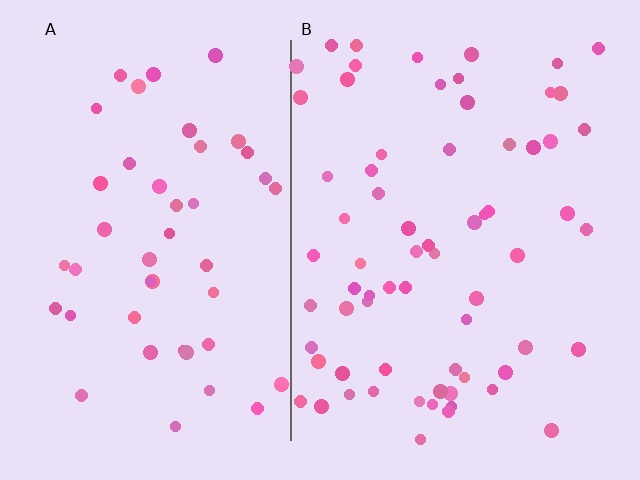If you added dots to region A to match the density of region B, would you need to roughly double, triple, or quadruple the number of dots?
Approximately double.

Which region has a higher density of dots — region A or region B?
B (the right).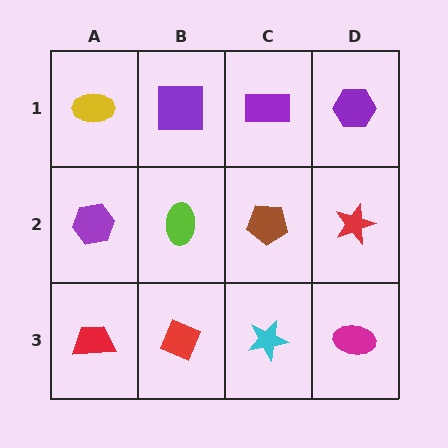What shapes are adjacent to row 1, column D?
A red star (row 2, column D), a purple rectangle (row 1, column C).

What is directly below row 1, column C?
A brown pentagon.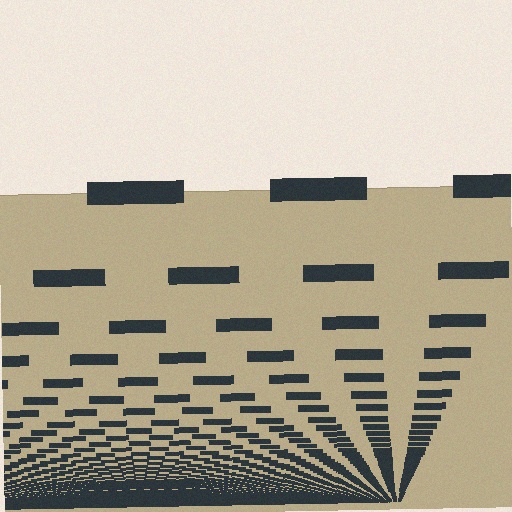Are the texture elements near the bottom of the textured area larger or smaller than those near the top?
Smaller. The gradient is inverted — elements near the bottom are smaller and denser.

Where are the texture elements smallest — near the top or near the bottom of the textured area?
Near the bottom.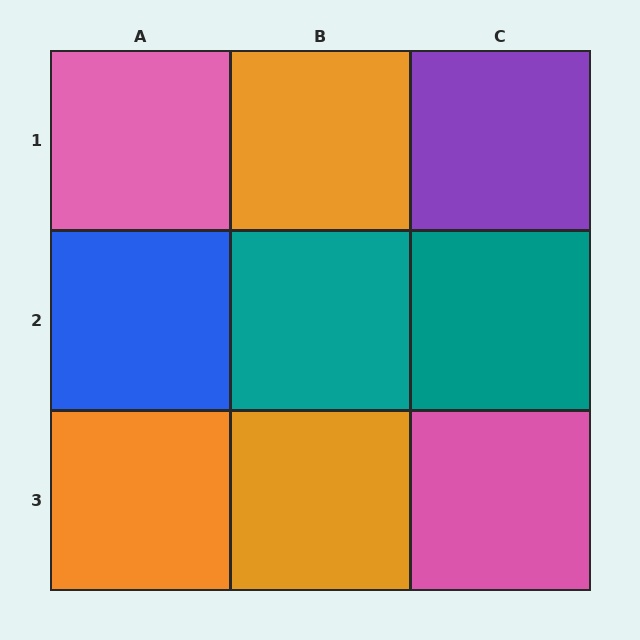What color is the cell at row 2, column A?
Blue.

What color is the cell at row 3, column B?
Orange.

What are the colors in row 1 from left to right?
Pink, orange, purple.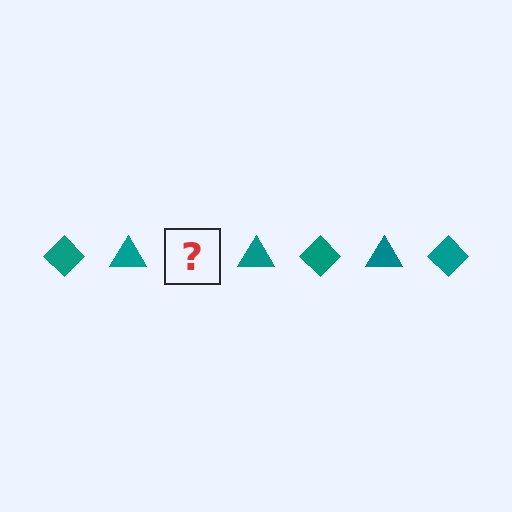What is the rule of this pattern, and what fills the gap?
The rule is that the pattern cycles through diamond, triangle shapes in teal. The gap should be filled with a teal diamond.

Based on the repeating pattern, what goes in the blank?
The blank should be a teal diamond.